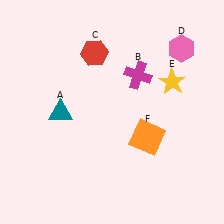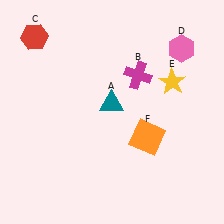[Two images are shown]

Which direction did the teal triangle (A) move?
The teal triangle (A) moved right.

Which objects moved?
The objects that moved are: the teal triangle (A), the red hexagon (C).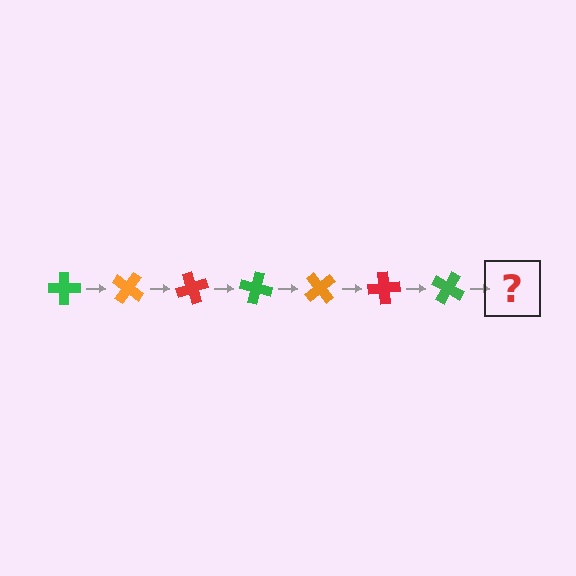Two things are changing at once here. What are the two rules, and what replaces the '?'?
The two rules are that it rotates 35 degrees each step and the color cycles through green, orange, and red. The '?' should be an orange cross, rotated 245 degrees from the start.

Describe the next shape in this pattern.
It should be an orange cross, rotated 245 degrees from the start.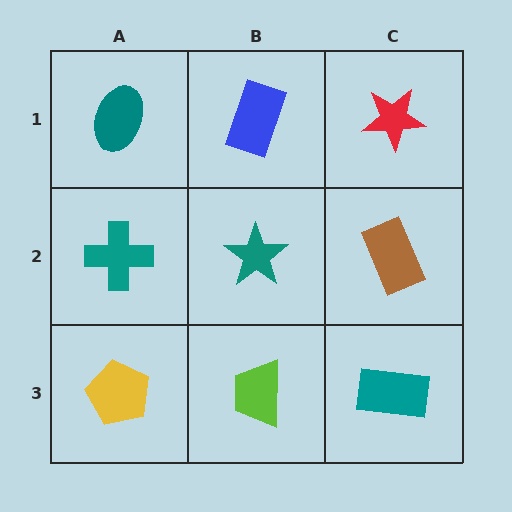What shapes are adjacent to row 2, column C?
A red star (row 1, column C), a teal rectangle (row 3, column C), a teal star (row 2, column B).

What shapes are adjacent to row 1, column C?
A brown rectangle (row 2, column C), a blue rectangle (row 1, column B).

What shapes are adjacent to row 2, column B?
A blue rectangle (row 1, column B), a lime trapezoid (row 3, column B), a teal cross (row 2, column A), a brown rectangle (row 2, column C).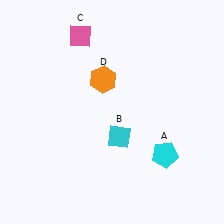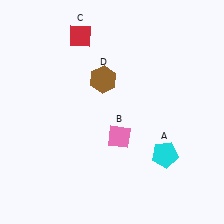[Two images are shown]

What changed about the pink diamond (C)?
In Image 1, C is pink. In Image 2, it changed to red.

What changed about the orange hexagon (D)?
In Image 1, D is orange. In Image 2, it changed to brown.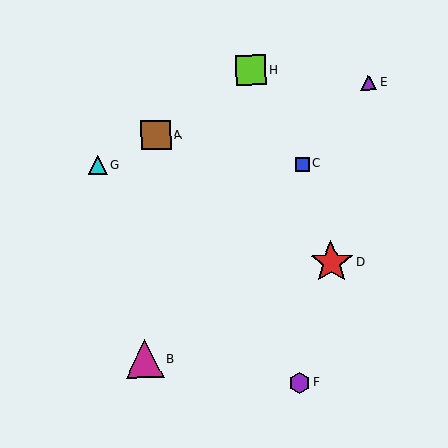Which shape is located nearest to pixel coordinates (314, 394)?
The purple hexagon (labeled F) at (299, 383) is nearest to that location.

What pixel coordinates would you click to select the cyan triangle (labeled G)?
Click at (98, 165) to select the cyan triangle G.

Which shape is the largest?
The red star (labeled D) is the largest.